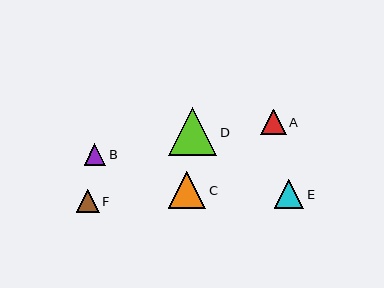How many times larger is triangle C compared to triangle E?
Triangle C is approximately 1.3 times the size of triangle E.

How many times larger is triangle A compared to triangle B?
Triangle A is approximately 1.2 times the size of triangle B.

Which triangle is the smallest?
Triangle B is the smallest with a size of approximately 22 pixels.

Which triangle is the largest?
Triangle D is the largest with a size of approximately 48 pixels.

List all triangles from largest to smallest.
From largest to smallest: D, C, E, A, F, B.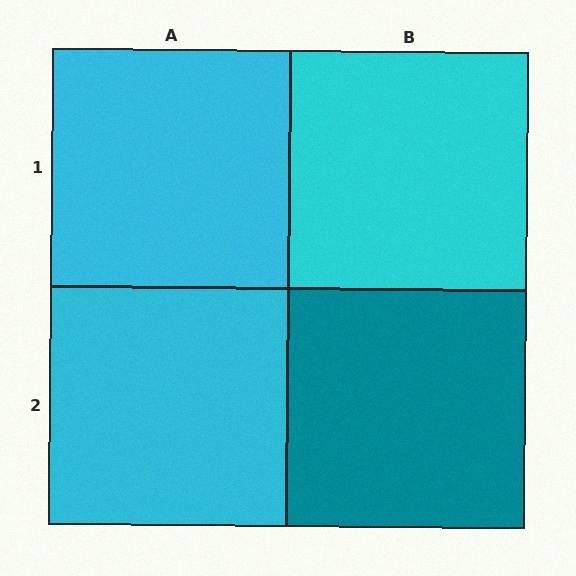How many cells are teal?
1 cell is teal.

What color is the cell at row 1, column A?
Cyan.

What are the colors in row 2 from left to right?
Cyan, teal.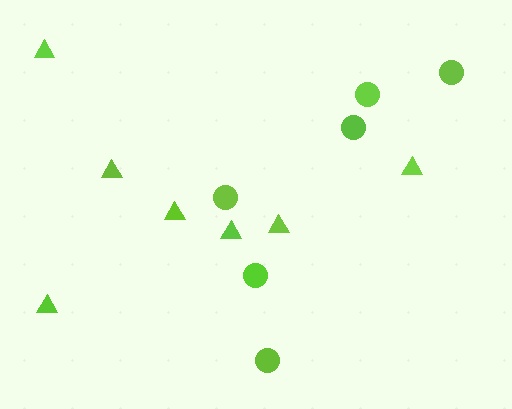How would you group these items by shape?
There are 2 groups: one group of circles (6) and one group of triangles (7).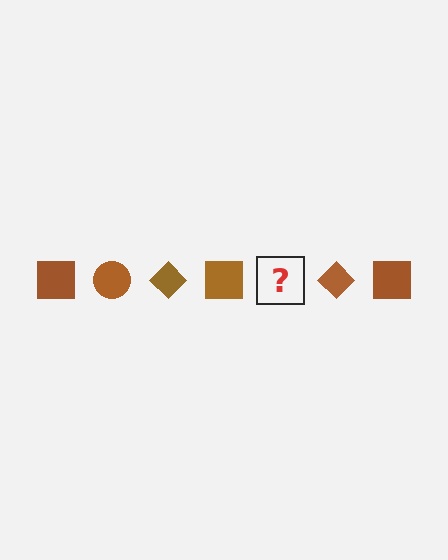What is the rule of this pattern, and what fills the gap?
The rule is that the pattern cycles through square, circle, diamond shapes in brown. The gap should be filled with a brown circle.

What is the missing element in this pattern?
The missing element is a brown circle.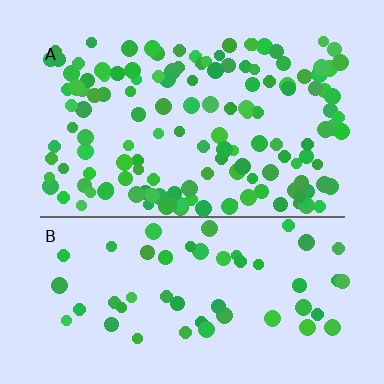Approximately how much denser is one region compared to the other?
Approximately 2.7× — region A over region B.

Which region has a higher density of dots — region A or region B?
A (the top).